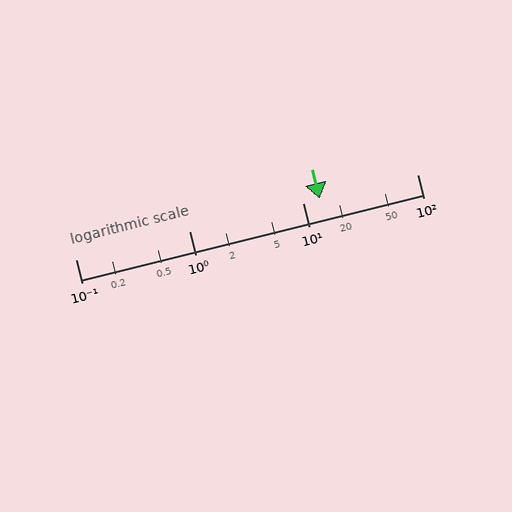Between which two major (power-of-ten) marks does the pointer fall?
The pointer is between 10 and 100.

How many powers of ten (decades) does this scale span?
The scale spans 3 decades, from 0.1 to 100.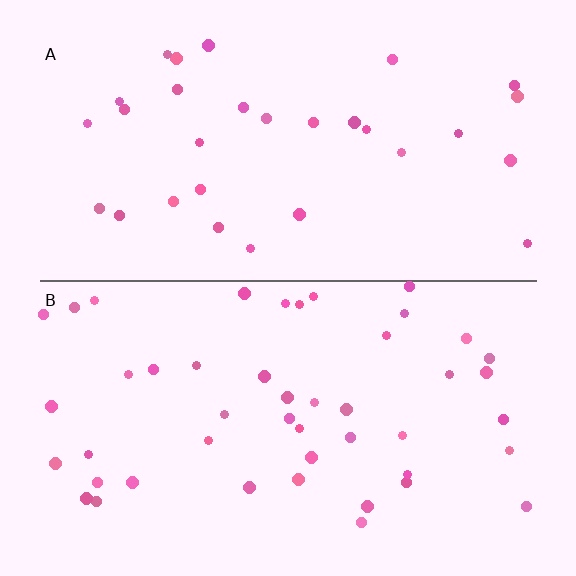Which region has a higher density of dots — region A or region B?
B (the bottom).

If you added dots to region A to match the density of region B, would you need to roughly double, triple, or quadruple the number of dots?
Approximately double.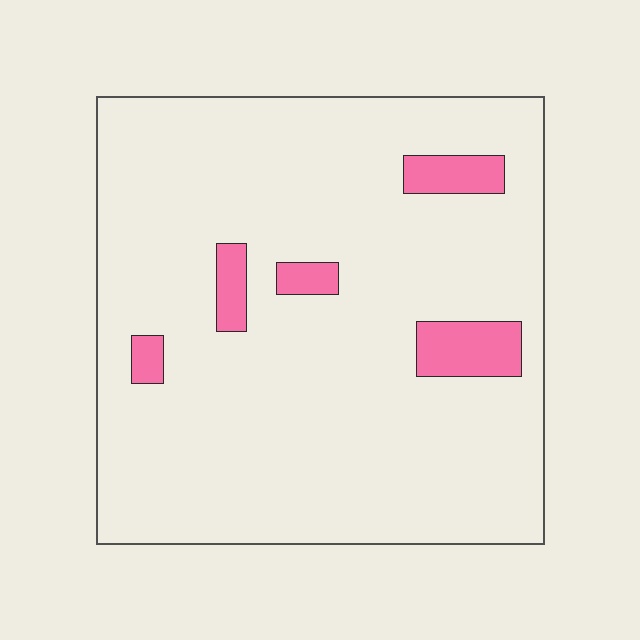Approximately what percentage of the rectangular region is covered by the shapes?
Approximately 10%.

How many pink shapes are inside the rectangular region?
5.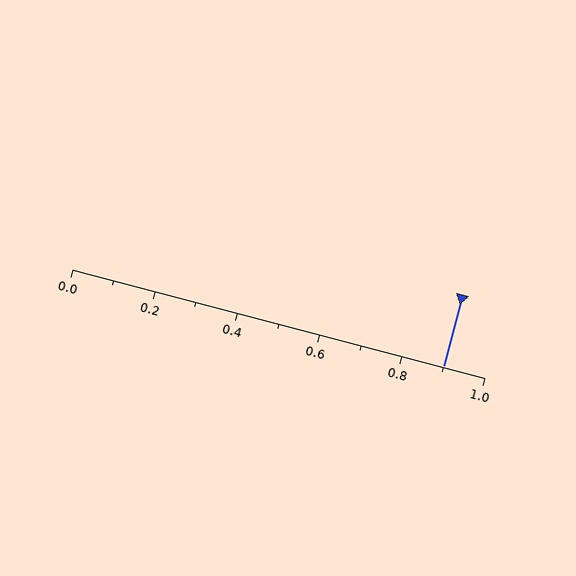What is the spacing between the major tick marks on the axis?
The major ticks are spaced 0.2 apart.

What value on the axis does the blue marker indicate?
The marker indicates approximately 0.9.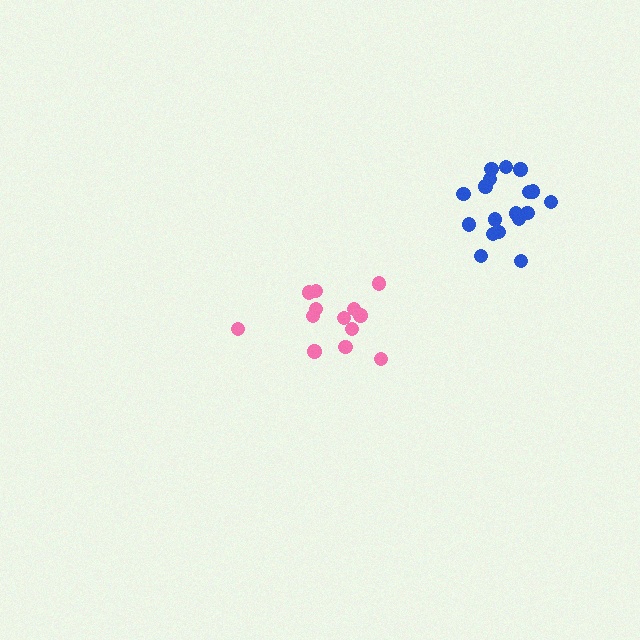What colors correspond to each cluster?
The clusters are colored: blue, pink.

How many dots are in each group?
Group 1: 18 dots, Group 2: 13 dots (31 total).